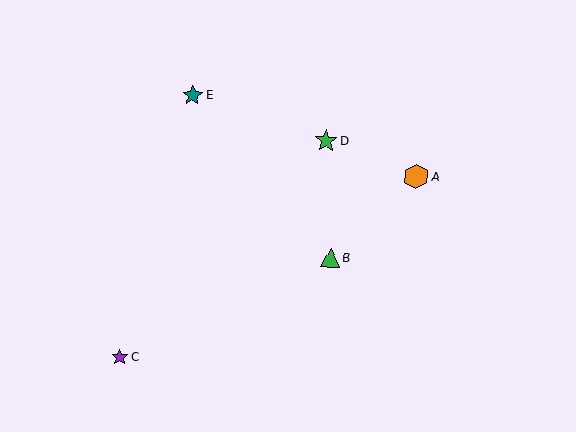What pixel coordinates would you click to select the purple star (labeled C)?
Click at (120, 357) to select the purple star C.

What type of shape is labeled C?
Shape C is a purple star.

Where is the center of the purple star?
The center of the purple star is at (120, 357).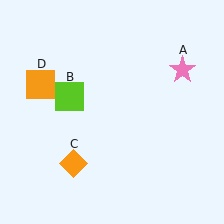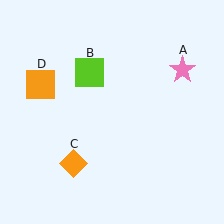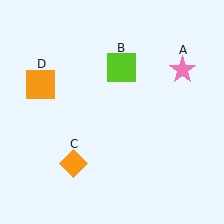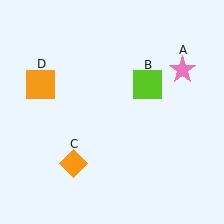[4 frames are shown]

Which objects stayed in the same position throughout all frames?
Pink star (object A) and orange diamond (object C) and orange square (object D) remained stationary.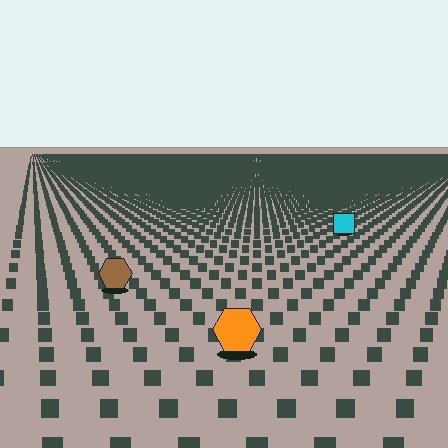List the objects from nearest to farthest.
From nearest to farthest: the orange hexagon, the brown hexagon, the cyan square.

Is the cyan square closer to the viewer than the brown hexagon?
No. The brown hexagon is closer — you can tell from the texture gradient: the ground texture is coarser near it.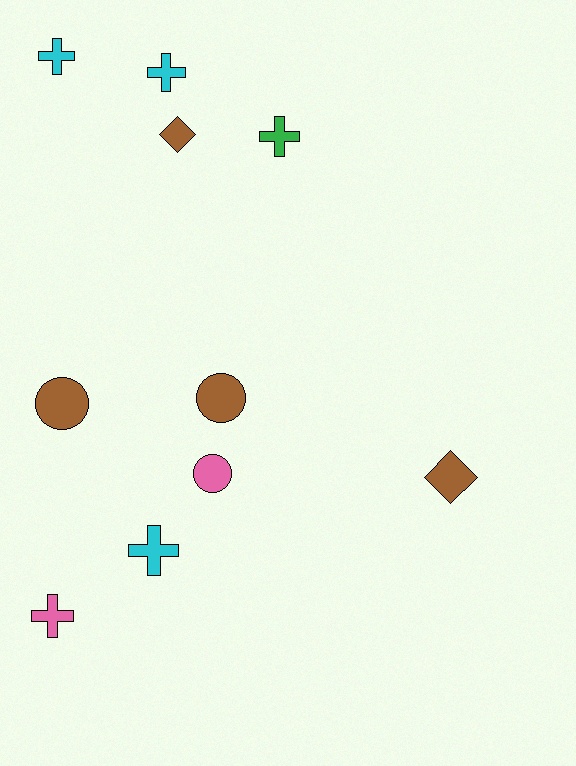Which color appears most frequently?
Brown, with 4 objects.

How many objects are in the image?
There are 10 objects.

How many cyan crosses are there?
There are 3 cyan crosses.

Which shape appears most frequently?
Cross, with 5 objects.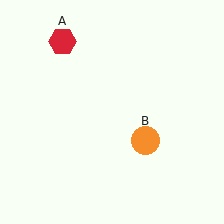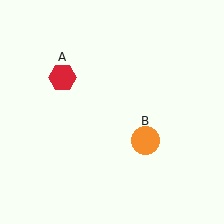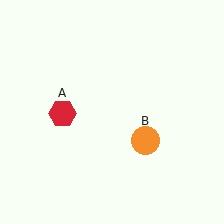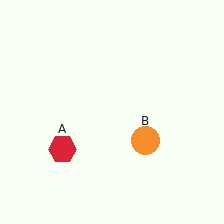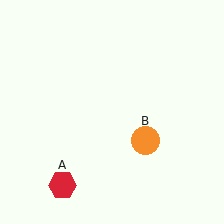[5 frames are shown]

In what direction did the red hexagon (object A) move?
The red hexagon (object A) moved down.